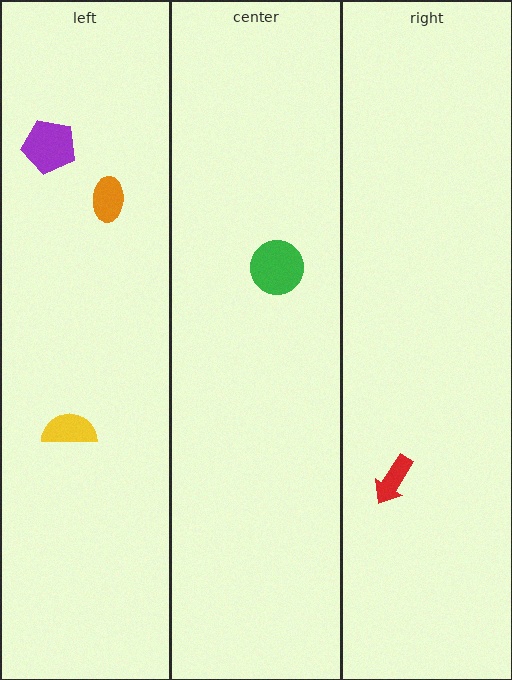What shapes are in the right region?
The red arrow.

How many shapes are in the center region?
1.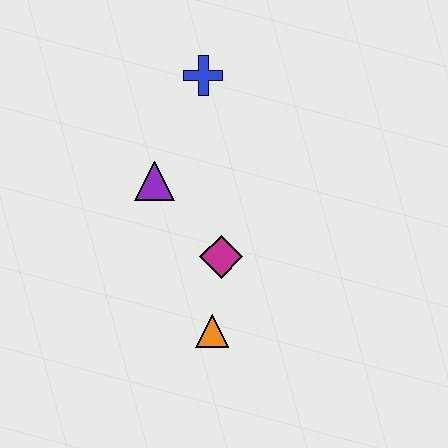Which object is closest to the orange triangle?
The magenta diamond is closest to the orange triangle.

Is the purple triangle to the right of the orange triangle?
No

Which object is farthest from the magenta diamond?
The blue cross is farthest from the magenta diamond.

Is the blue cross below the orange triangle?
No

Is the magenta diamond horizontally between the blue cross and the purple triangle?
No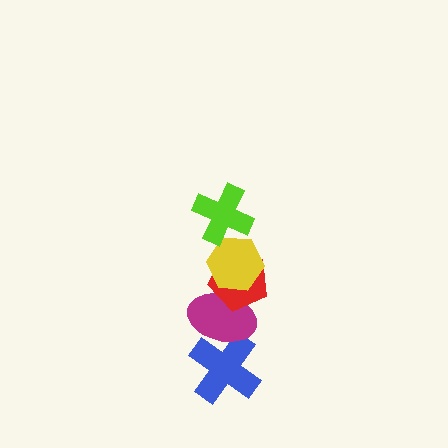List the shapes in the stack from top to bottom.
From top to bottom: the lime cross, the yellow hexagon, the red pentagon, the magenta ellipse, the blue cross.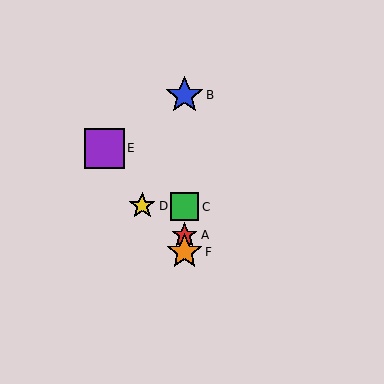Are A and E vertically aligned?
No, A is at x≈184 and E is at x≈104.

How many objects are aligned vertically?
4 objects (A, B, C, F) are aligned vertically.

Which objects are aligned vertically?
Objects A, B, C, F are aligned vertically.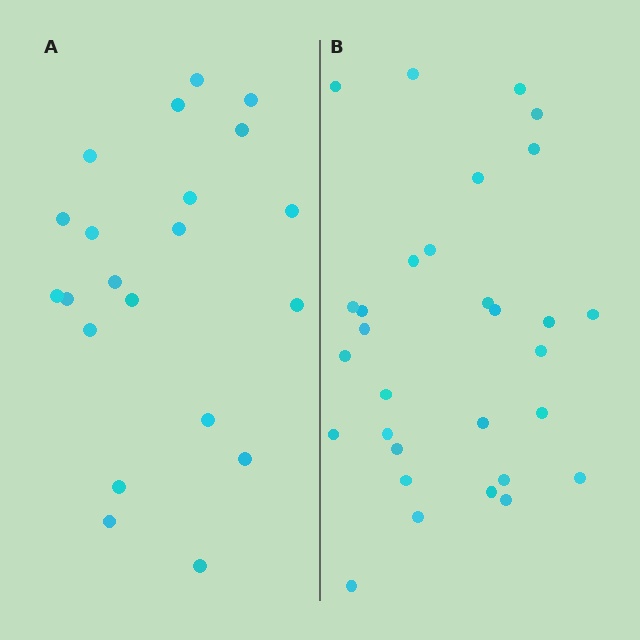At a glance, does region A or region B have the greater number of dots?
Region B (the right region) has more dots.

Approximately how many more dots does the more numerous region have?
Region B has roughly 8 or so more dots than region A.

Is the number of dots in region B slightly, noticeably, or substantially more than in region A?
Region B has noticeably more, but not dramatically so. The ratio is roughly 1.4 to 1.